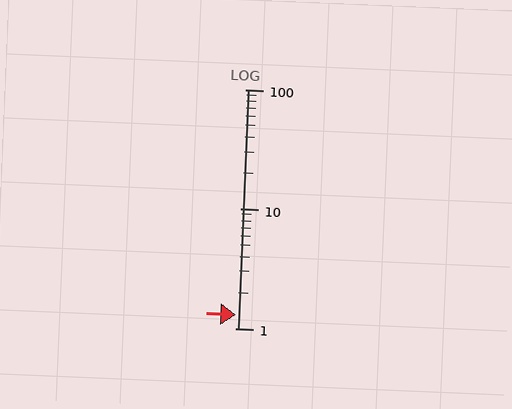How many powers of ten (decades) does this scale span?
The scale spans 2 decades, from 1 to 100.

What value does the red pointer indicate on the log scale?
The pointer indicates approximately 1.3.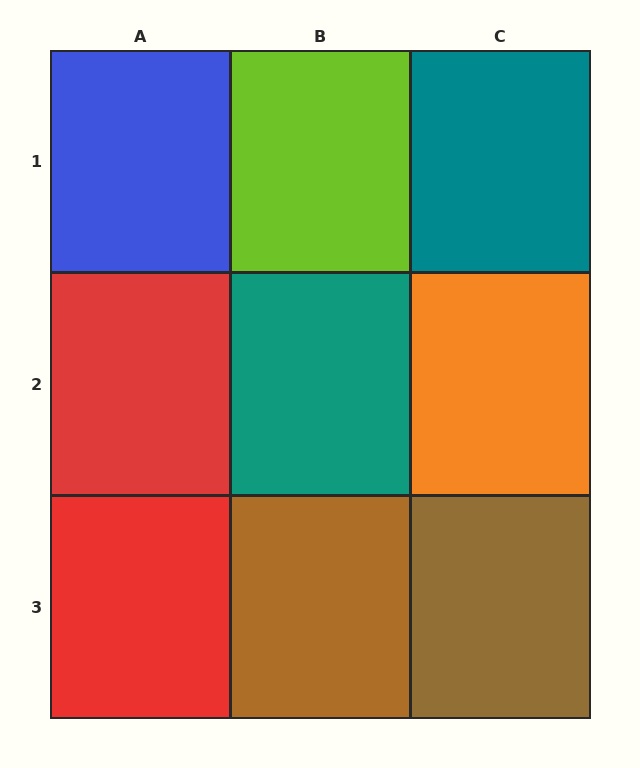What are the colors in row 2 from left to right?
Red, teal, orange.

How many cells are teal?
2 cells are teal.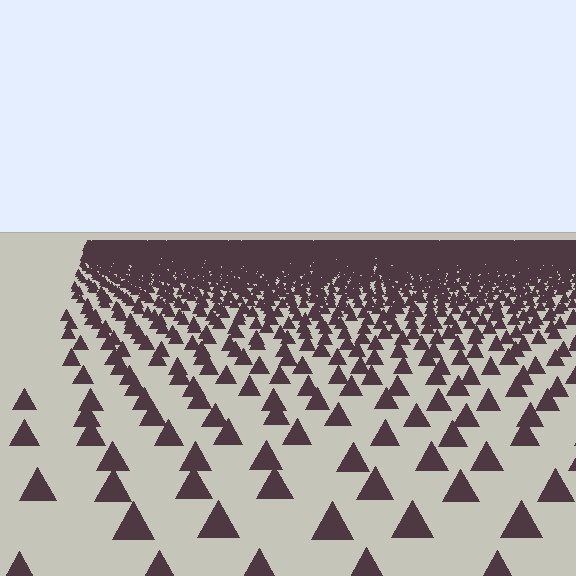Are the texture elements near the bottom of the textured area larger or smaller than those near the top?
Larger. Near the bottom, elements are closer to the viewer and appear at a bigger on-screen size.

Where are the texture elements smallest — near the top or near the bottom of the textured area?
Near the top.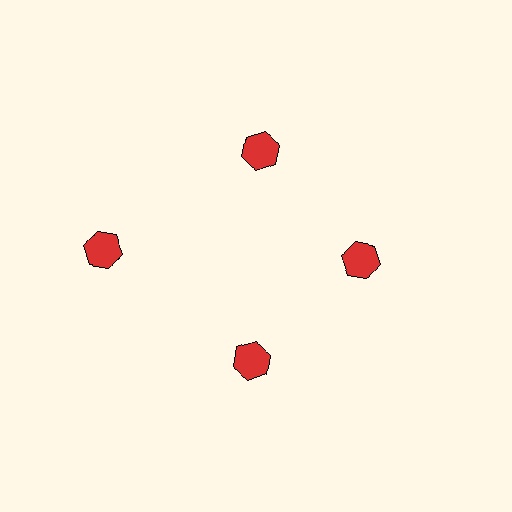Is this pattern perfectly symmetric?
No. The 4 red hexagons are arranged in a ring, but one element near the 9 o'clock position is pushed outward from the center, breaking the 4-fold rotational symmetry.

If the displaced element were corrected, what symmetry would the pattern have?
It would have 4-fold rotational symmetry — the pattern would map onto itself every 90 degrees.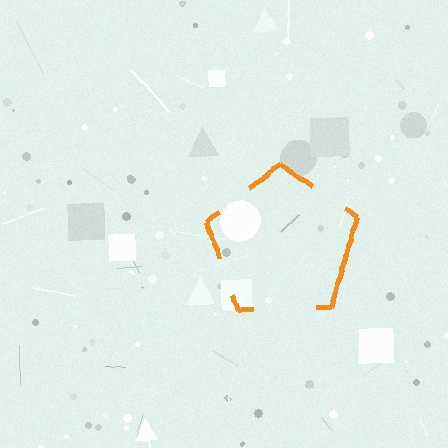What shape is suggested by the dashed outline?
The dashed outline suggests a pentagon.